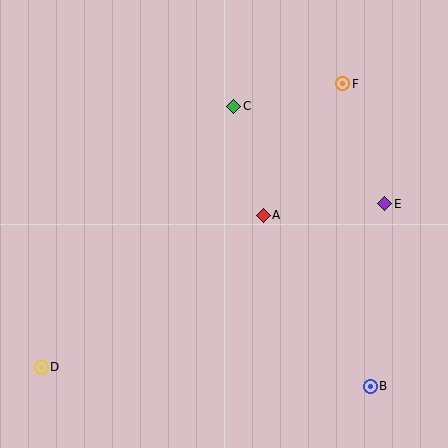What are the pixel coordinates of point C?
Point C is at (234, 106).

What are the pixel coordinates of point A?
Point A is at (263, 215).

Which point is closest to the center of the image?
Point A at (263, 215) is closest to the center.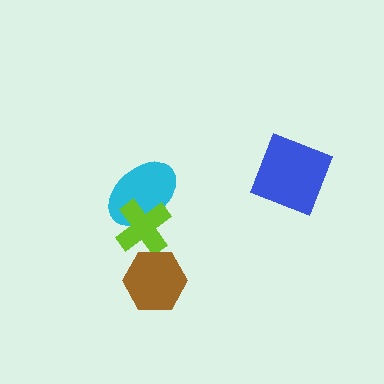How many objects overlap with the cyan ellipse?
1 object overlaps with the cyan ellipse.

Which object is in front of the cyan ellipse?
The lime cross is in front of the cyan ellipse.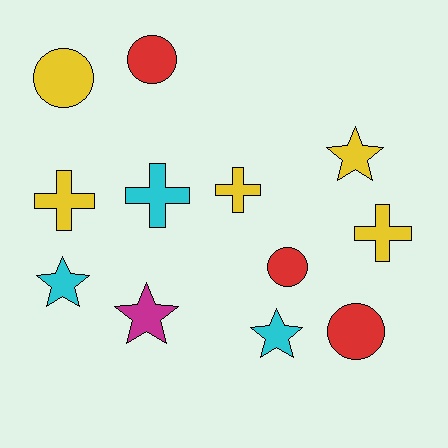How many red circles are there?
There are 3 red circles.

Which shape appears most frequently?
Star, with 4 objects.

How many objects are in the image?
There are 12 objects.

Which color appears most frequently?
Yellow, with 5 objects.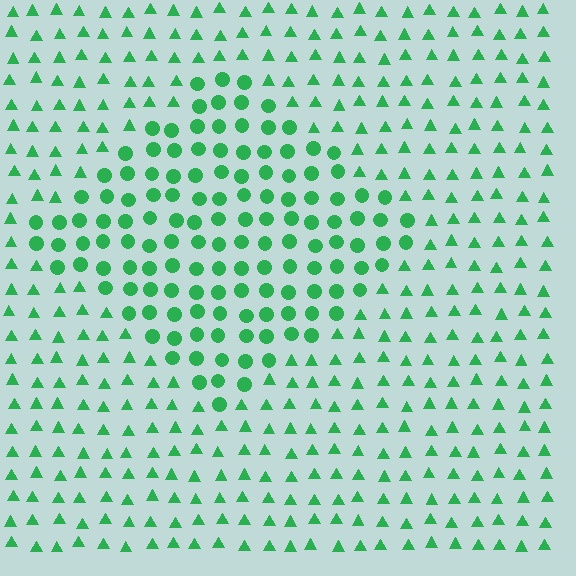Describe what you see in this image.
The image is filled with small green elements arranged in a uniform grid. A diamond-shaped region contains circles, while the surrounding area contains triangles. The boundary is defined purely by the change in element shape.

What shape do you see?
I see a diamond.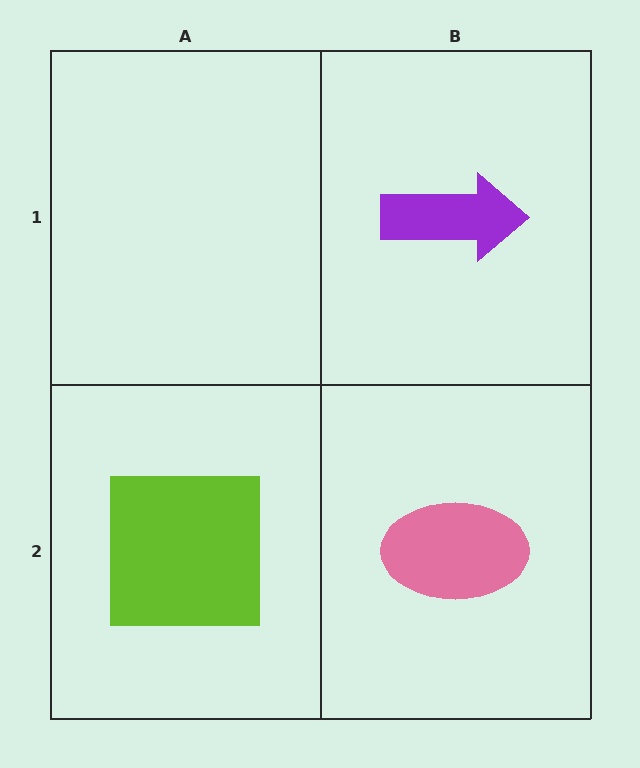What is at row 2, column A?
A lime square.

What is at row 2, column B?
A pink ellipse.